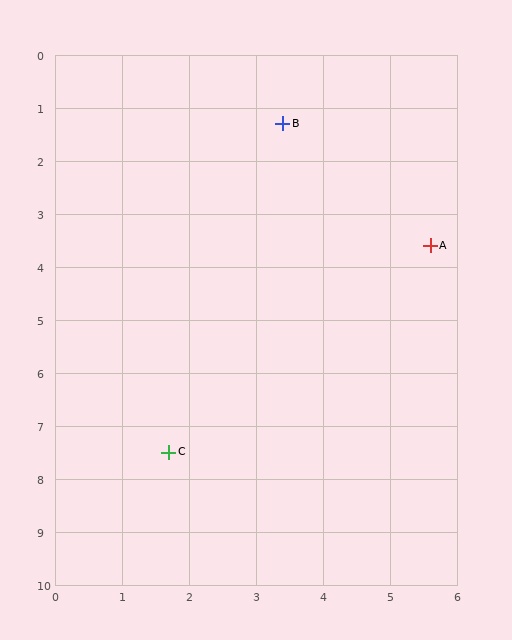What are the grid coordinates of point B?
Point B is at approximately (3.4, 1.3).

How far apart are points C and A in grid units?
Points C and A are about 5.5 grid units apart.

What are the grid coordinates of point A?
Point A is at approximately (5.6, 3.6).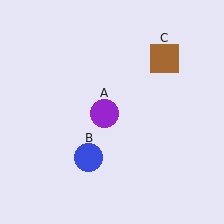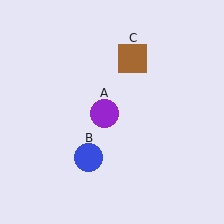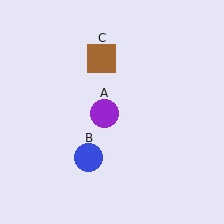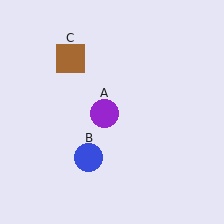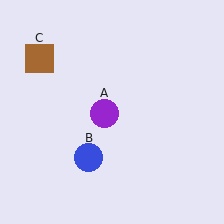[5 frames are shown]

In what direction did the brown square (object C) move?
The brown square (object C) moved left.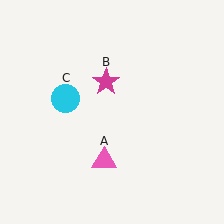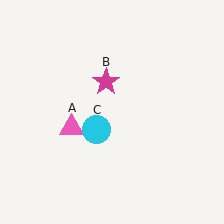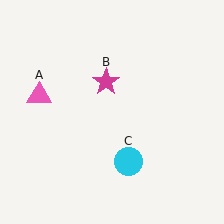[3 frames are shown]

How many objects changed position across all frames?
2 objects changed position: pink triangle (object A), cyan circle (object C).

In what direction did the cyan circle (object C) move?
The cyan circle (object C) moved down and to the right.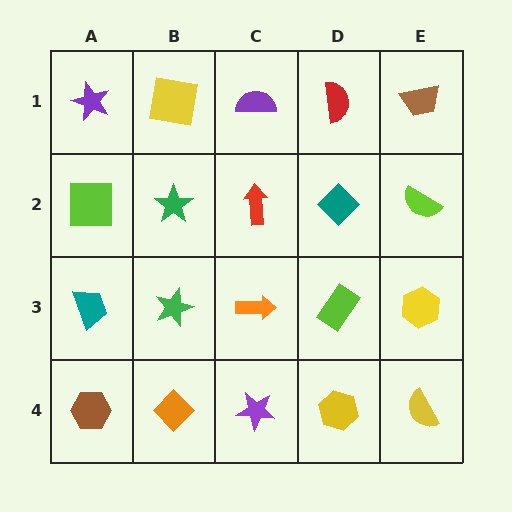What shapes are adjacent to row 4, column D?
A lime rectangle (row 3, column D), a purple star (row 4, column C), a yellow semicircle (row 4, column E).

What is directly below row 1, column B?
A green star.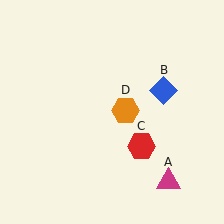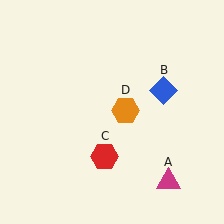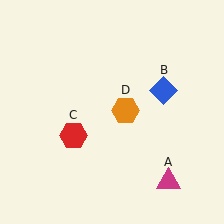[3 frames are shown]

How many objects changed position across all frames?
1 object changed position: red hexagon (object C).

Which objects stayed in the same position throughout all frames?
Magenta triangle (object A) and blue diamond (object B) and orange hexagon (object D) remained stationary.